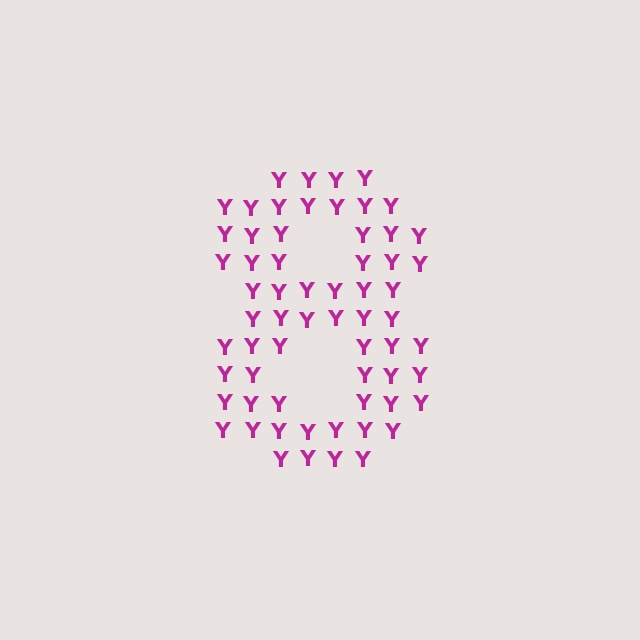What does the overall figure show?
The overall figure shows the digit 8.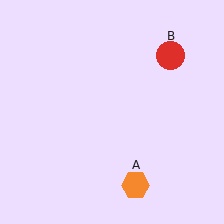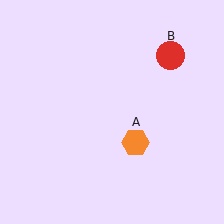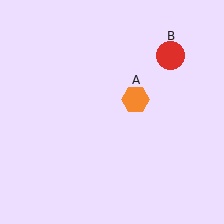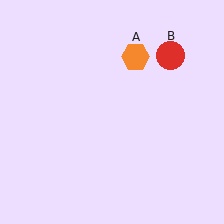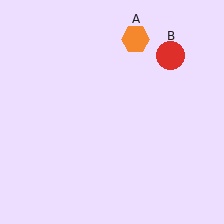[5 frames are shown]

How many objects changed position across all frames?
1 object changed position: orange hexagon (object A).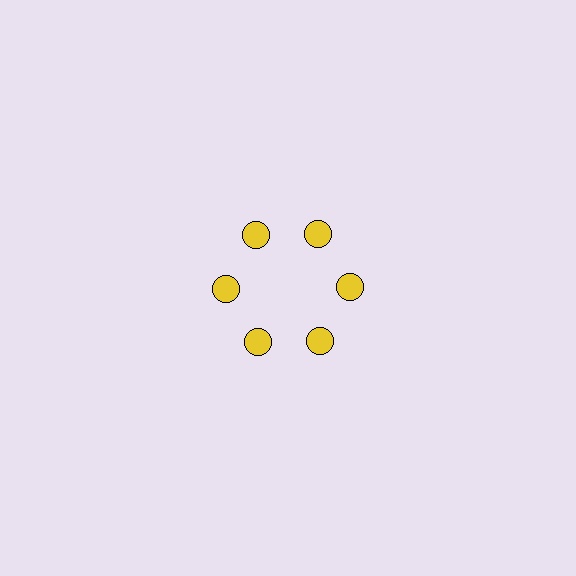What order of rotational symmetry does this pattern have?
This pattern has 6-fold rotational symmetry.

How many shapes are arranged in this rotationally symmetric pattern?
There are 6 shapes, arranged in 6 groups of 1.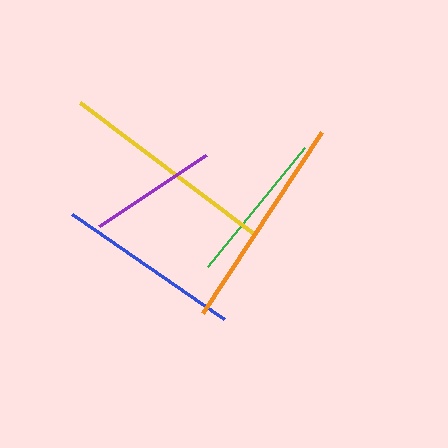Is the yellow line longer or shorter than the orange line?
The yellow line is longer than the orange line.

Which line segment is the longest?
The yellow line is the longest at approximately 219 pixels.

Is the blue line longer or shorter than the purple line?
The blue line is longer than the purple line.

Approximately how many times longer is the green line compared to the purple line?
The green line is approximately 1.2 times the length of the purple line.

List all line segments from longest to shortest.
From longest to shortest: yellow, orange, blue, green, purple.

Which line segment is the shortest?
The purple line is the shortest at approximately 129 pixels.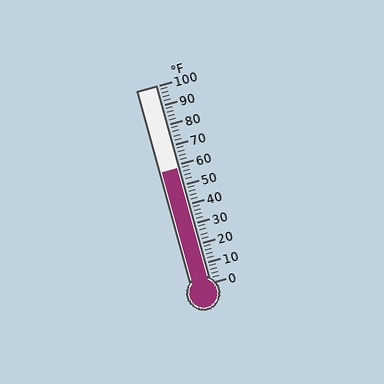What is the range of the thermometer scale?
The thermometer scale ranges from 0°F to 100°F.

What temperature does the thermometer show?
The thermometer shows approximately 58°F.